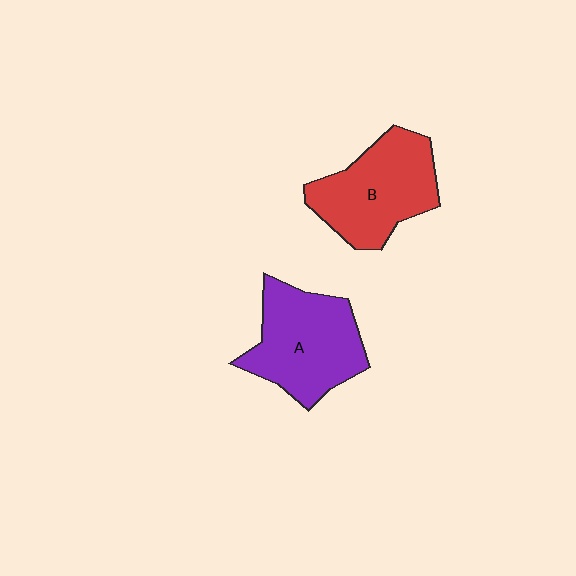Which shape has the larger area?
Shape A (purple).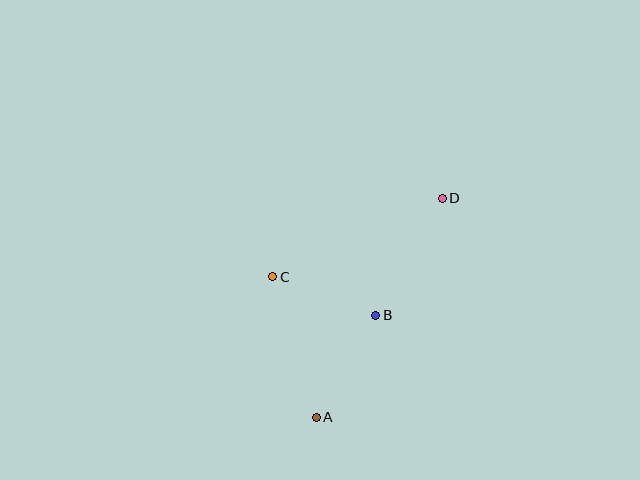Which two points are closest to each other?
Points B and C are closest to each other.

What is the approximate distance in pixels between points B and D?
The distance between B and D is approximately 135 pixels.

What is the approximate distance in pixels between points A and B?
The distance between A and B is approximately 118 pixels.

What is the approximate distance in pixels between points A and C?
The distance between A and C is approximately 147 pixels.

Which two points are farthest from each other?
Points A and D are farthest from each other.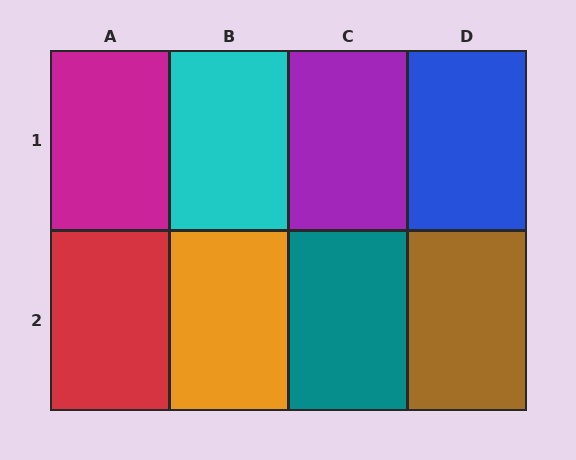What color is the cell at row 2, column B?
Orange.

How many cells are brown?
1 cell is brown.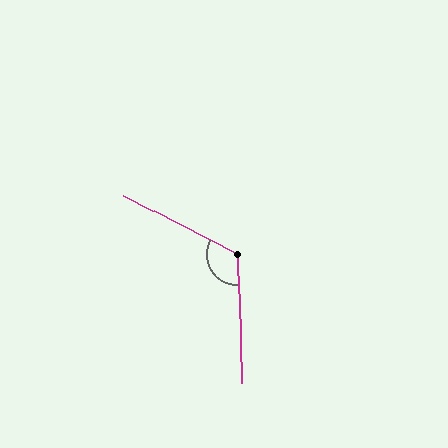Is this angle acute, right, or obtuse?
It is obtuse.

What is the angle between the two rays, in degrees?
Approximately 119 degrees.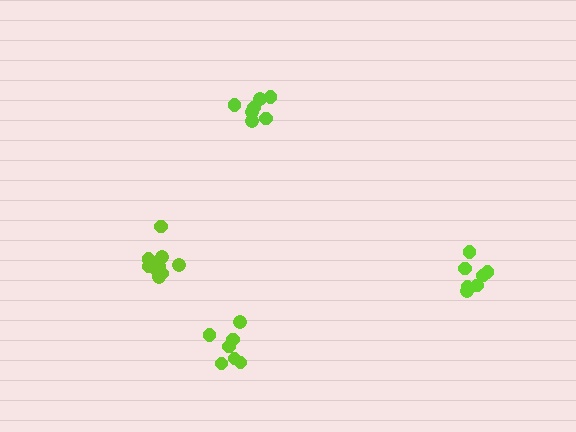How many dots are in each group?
Group 1: 7 dots, Group 2: 7 dots, Group 3: 10 dots, Group 4: 7 dots (31 total).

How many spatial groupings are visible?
There are 4 spatial groupings.